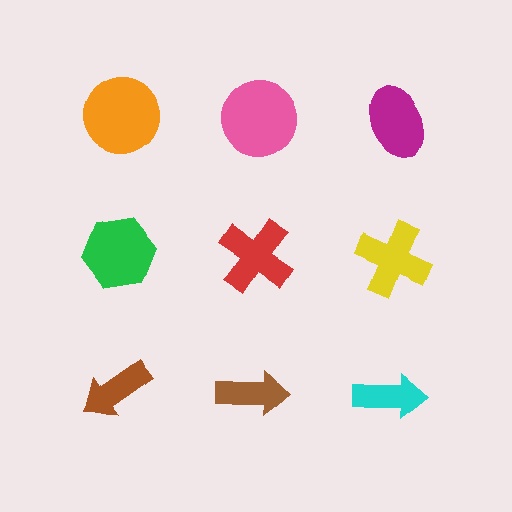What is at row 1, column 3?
A magenta ellipse.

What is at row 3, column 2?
A brown arrow.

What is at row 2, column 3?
A yellow cross.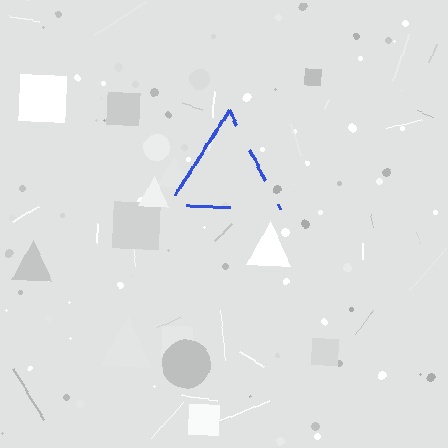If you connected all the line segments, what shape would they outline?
They would outline a triangle.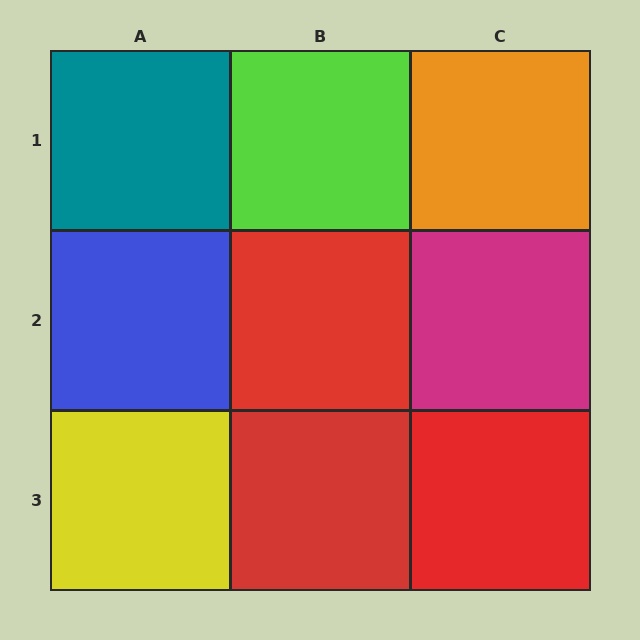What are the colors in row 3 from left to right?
Yellow, red, red.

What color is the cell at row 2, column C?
Magenta.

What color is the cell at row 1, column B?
Lime.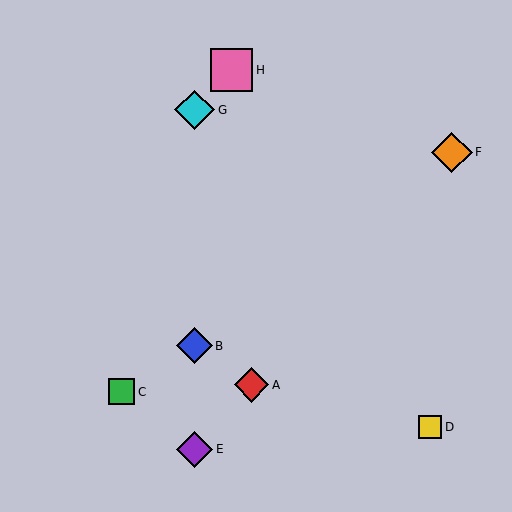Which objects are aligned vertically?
Objects B, E, G are aligned vertically.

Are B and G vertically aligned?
Yes, both are at x≈195.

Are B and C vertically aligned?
No, B is at x≈195 and C is at x≈121.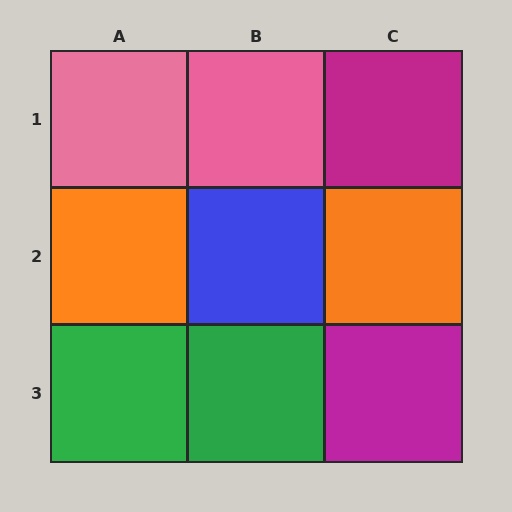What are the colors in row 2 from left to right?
Orange, blue, orange.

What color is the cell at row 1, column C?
Magenta.